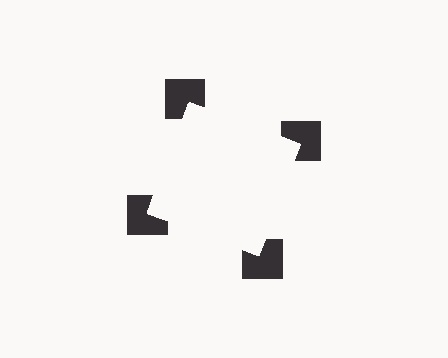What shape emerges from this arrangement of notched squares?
An illusory square — its edges are inferred from the aligned wedge cuts in the notched squares, not physically drawn.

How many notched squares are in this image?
There are 4 — one at each vertex of the illusory square.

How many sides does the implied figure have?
4 sides.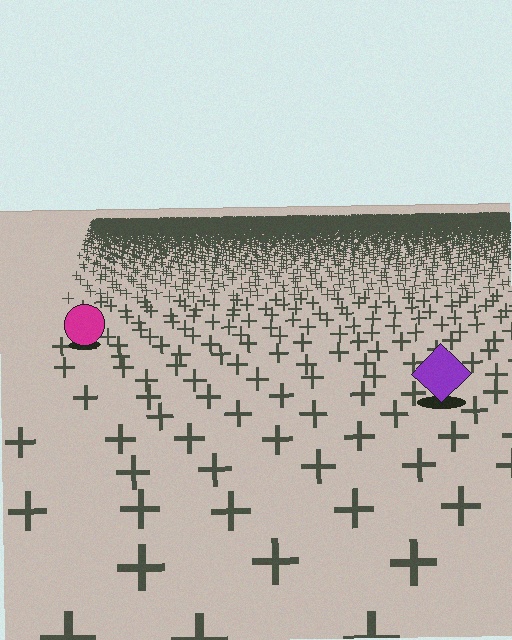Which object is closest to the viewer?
The purple diamond is closest. The texture marks near it are larger and more spread out.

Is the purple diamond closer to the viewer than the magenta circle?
Yes. The purple diamond is closer — you can tell from the texture gradient: the ground texture is coarser near it.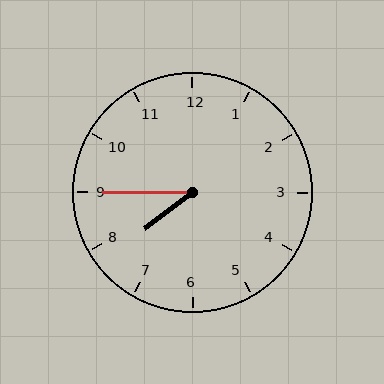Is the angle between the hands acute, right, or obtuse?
It is acute.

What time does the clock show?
7:45.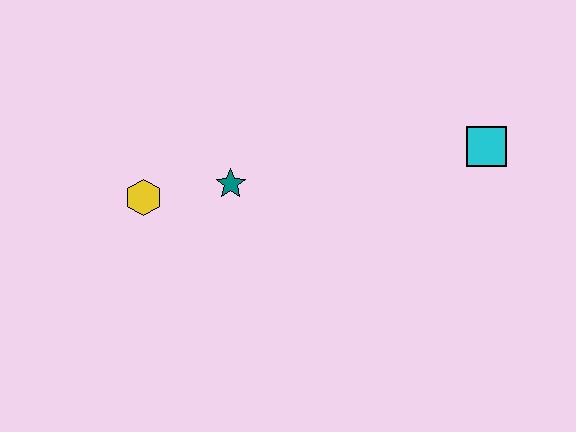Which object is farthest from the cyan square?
The yellow hexagon is farthest from the cyan square.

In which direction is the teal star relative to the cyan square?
The teal star is to the left of the cyan square.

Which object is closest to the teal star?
The yellow hexagon is closest to the teal star.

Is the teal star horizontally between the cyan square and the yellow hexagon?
Yes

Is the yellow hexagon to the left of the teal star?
Yes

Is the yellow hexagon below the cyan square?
Yes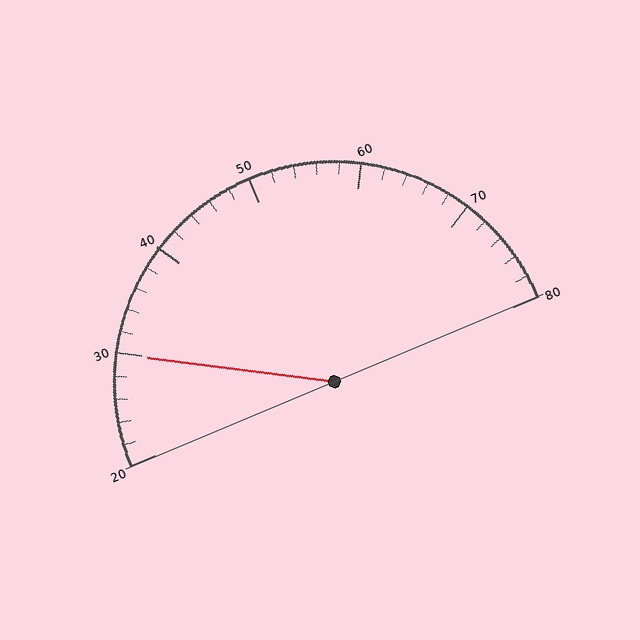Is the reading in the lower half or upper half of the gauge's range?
The reading is in the lower half of the range (20 to 80).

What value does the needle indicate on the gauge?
The needle indicates approximately 30.